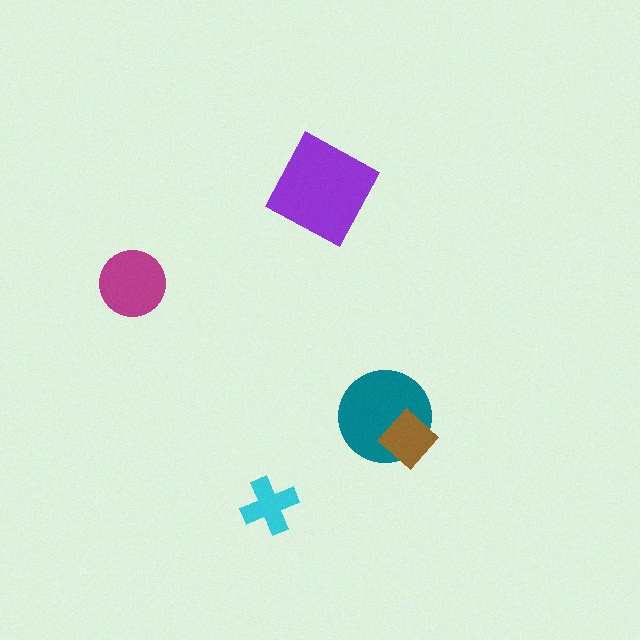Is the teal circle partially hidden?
Yes, it is partially covered by another shape.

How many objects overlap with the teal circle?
1 object overlaps with the teal circle.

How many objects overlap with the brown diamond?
1 object overlaps with the brown diamond.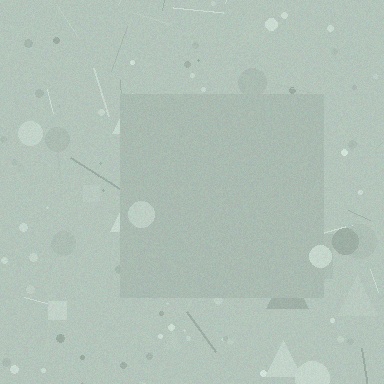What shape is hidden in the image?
A square is hidden in the image.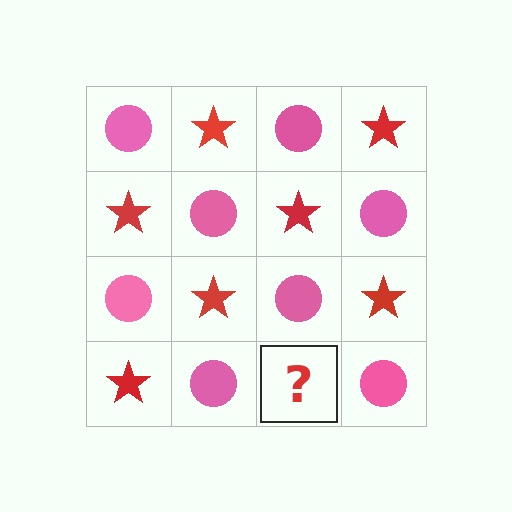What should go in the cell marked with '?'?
The missing cell should contain a red star.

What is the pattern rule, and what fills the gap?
The rule is that it alternates pink circle and red star in a checkerboard pattern. The gap should be filled with a red star.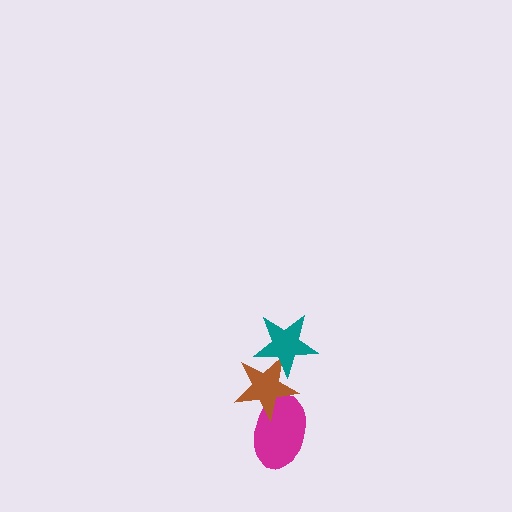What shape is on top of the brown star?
The teal star is on top of the brown star.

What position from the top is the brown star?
The brown star is 2nd from the top.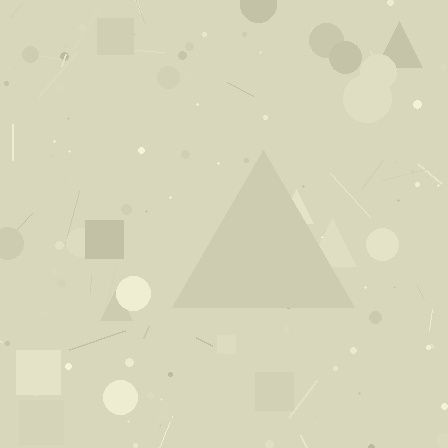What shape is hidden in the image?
A triangle is hidden in the image.